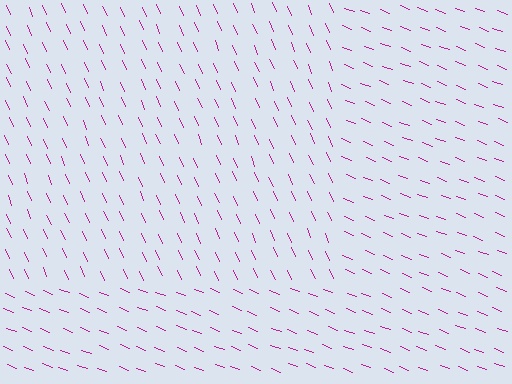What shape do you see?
I see a rectangle.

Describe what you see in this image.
The image is filled with small magenta line segments. A rectangle region in the image has lines oriented differently from the surrounding lines, creating a visible texture boundary.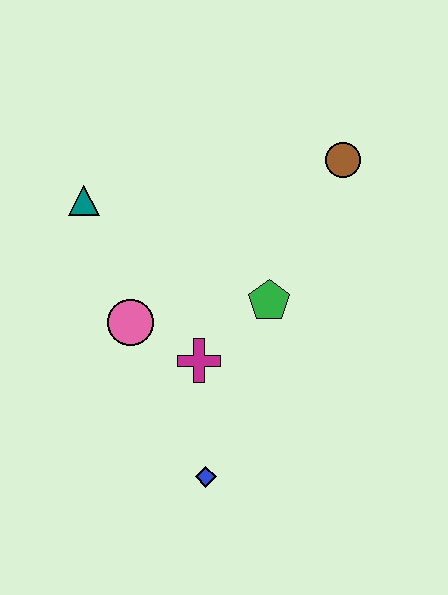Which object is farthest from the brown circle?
The blue diamond is farthest from the brown circle.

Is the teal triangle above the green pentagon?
Yes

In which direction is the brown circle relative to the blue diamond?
The brown circle is above the blue diamond.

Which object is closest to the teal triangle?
The pink circle is closest to the teal triangle.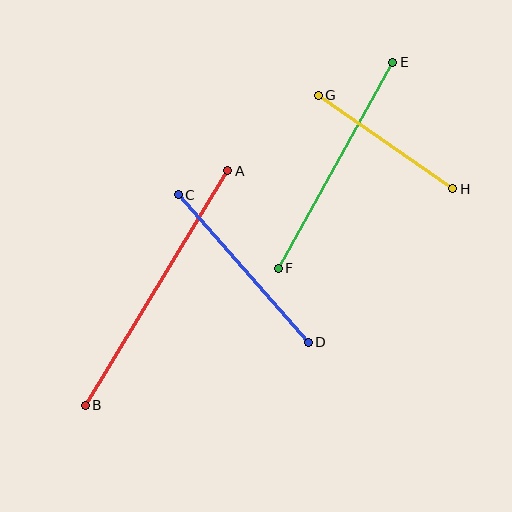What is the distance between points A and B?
The distance is approximately 274 pixels.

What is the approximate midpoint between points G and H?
The midpoint is at approximately (385, 142) pixels.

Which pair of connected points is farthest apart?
Points A and B are farthest apart.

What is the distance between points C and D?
The distance is approximately 197 pixels.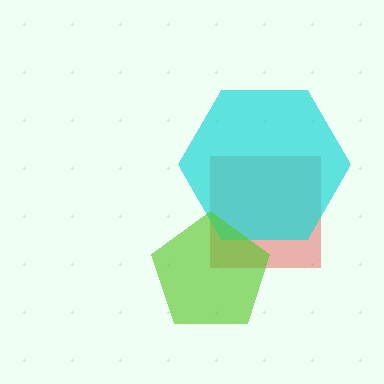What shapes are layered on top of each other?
The layered shapes are: a red square, a cyan hexagon, a lime pentagon.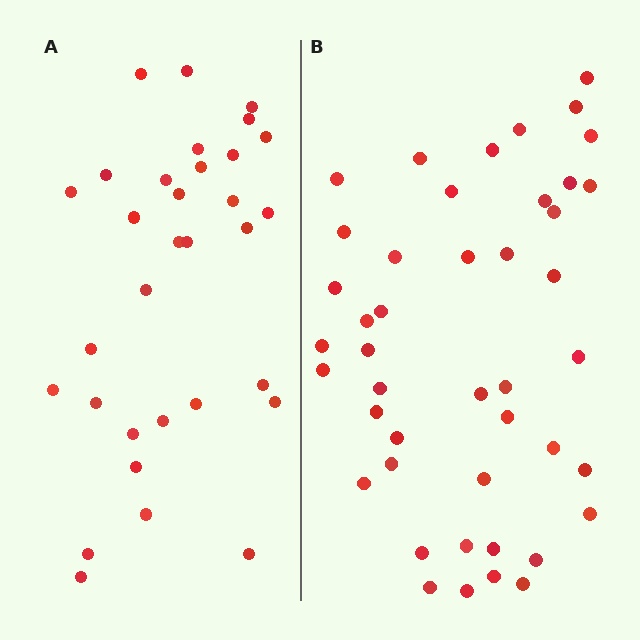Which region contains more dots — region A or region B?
Region B (the right region) has more dots.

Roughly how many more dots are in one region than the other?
Region B has roughly 12 or so more dots than region A.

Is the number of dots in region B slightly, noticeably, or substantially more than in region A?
Region B has noticeably more, but not dramatically so. The ratio is roughly 1.4 to 1.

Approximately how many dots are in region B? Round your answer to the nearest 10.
About 40 dots. (The exact count is 44, which rounds to 40.)